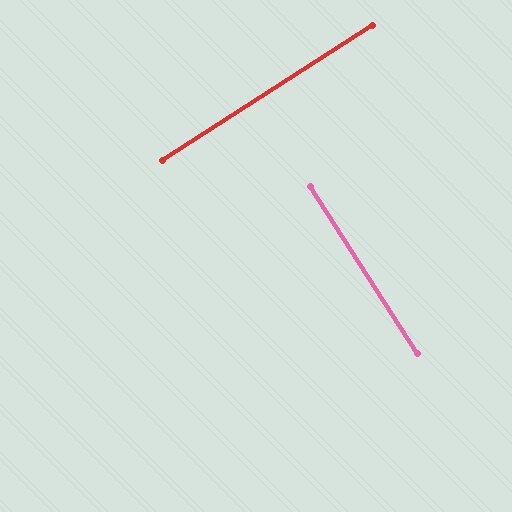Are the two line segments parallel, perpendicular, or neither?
Perpendicular — they meet at approximately 90°.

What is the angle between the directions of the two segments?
Approximately 90 degrees.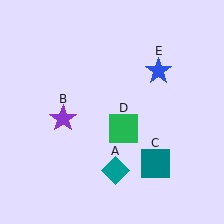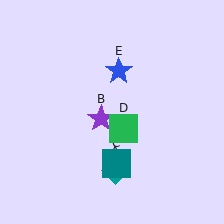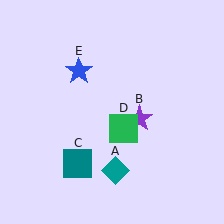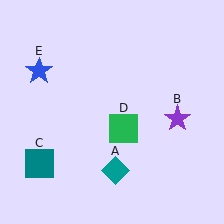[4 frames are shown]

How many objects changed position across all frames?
3 objects changed position: purple star (object B), teal square (object C), blue star (object E).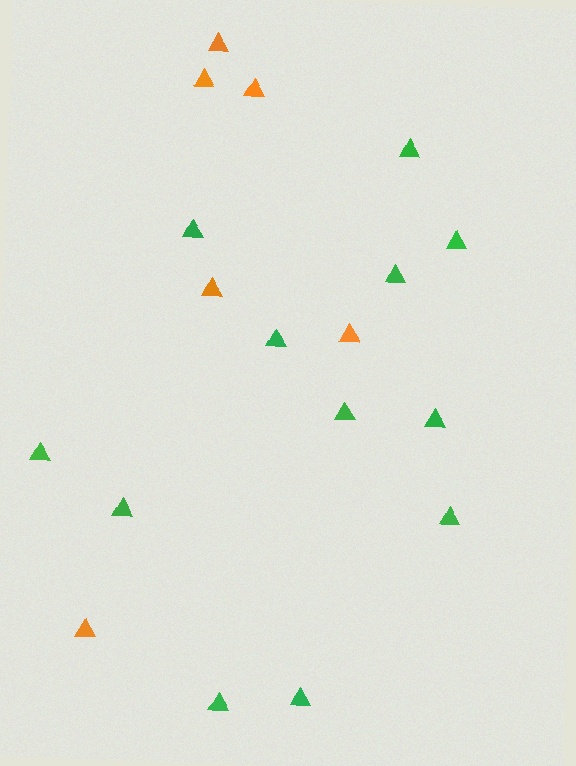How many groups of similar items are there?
There are 2 groups: one group of orange triangles (6) and one group of green triangles (12).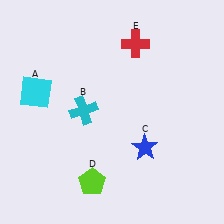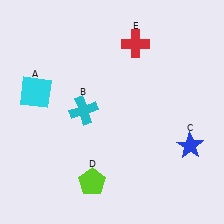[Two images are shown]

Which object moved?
The blue star (C) moved right.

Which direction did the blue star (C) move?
The blue star (C) moved right.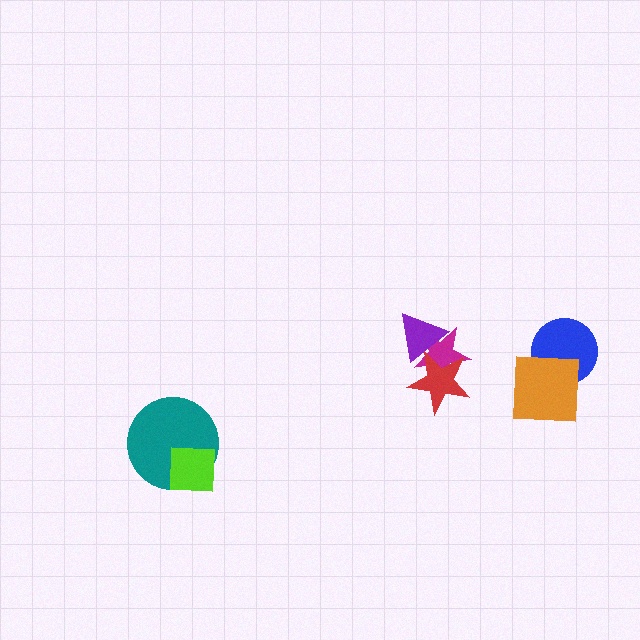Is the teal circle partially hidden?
Yes, it is partially covered by another shape.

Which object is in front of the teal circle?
The lime square is in front of the teal circle.